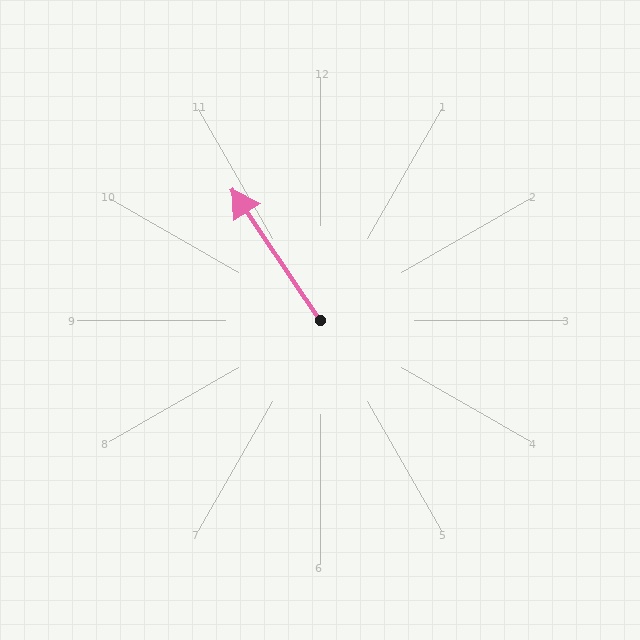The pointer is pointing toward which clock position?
Roughly 11 o'clock.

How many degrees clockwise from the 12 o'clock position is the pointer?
Approximately 326 degrees.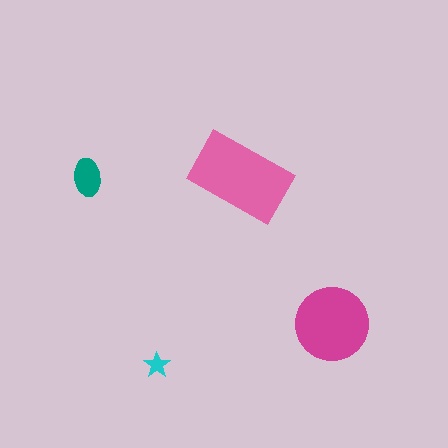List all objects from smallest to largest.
The cyan star, the teal ellipse, the magenta circle, the pink rectangle.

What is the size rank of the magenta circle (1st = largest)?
2nd.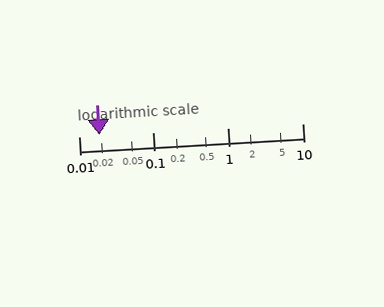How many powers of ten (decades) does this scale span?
The scale spans 3 decades, from 0.01 to 10.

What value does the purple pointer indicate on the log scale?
The pointer indicates approximately 0.019.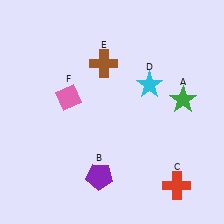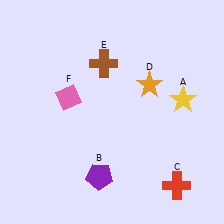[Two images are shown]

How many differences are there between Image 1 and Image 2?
There are 2 differences between the two images.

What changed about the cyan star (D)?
In Image 1, D is cyan. In Image 2, it changed to orange.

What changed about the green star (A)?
In Image 1, A is green. In Image 2, it changed to yellow.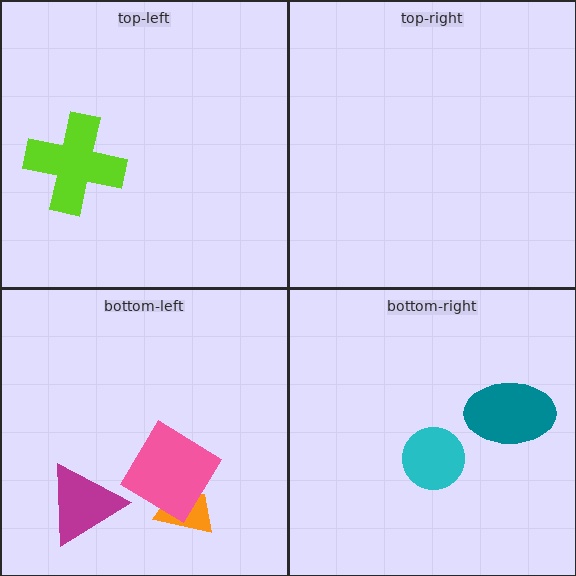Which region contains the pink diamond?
The bottom-left region.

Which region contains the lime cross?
The top-left region.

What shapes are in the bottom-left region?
The orange trapezoid, the magenta triangle, the pink diamond.